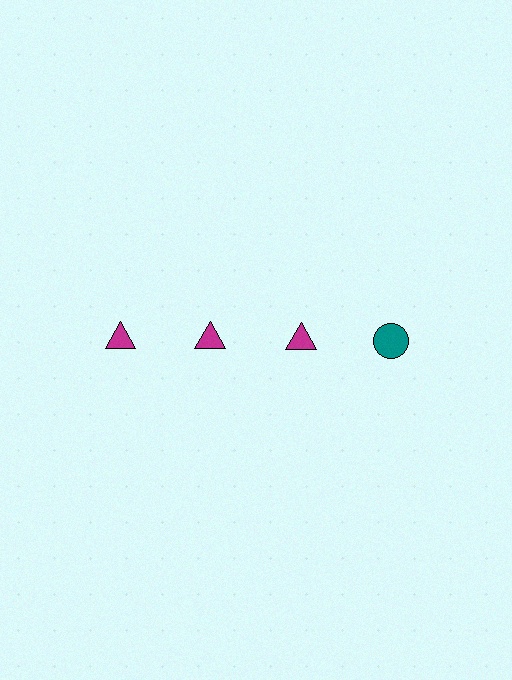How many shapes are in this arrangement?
There are 4 shapes arranged in a grid pattern.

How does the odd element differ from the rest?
It differs in both color (teal instead of magenta) and shape (circle instead of triangle).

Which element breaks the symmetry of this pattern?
The teal circle in the top row, second from right column breaks the symmetry. All other shapes are magenta triangles.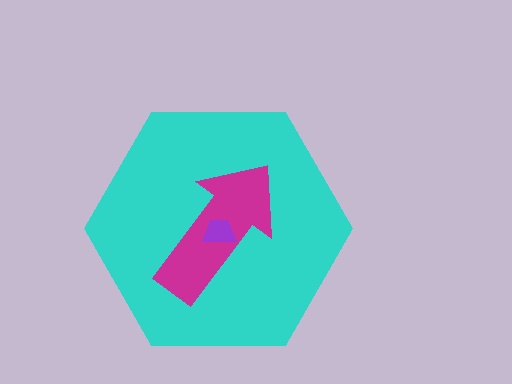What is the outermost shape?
The cyan hexagon.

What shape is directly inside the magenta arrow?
The purple trapezoid.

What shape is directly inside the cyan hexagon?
The magenta arrow.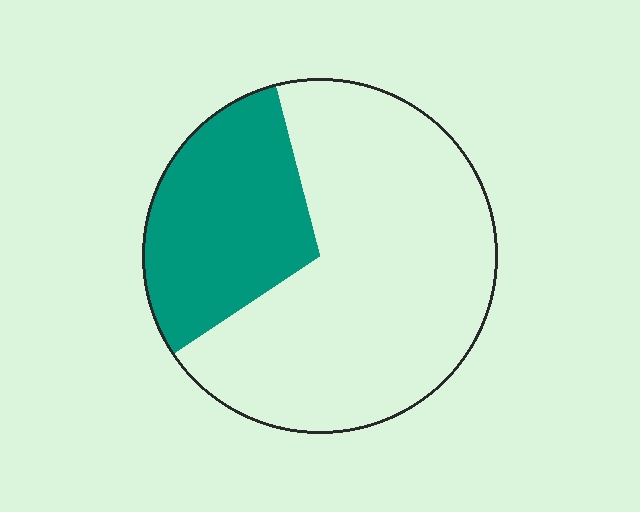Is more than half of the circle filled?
No.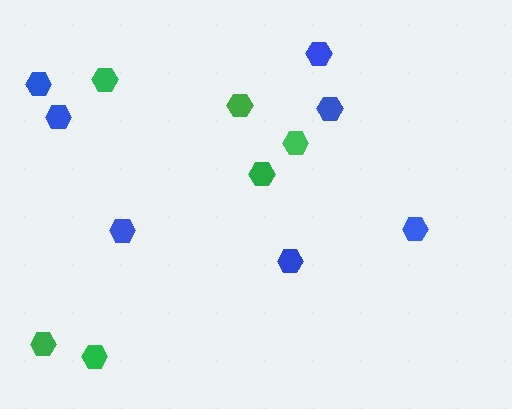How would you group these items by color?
There are 2 groups: one group of blue hexagons (7) and one group of green hexagons (6).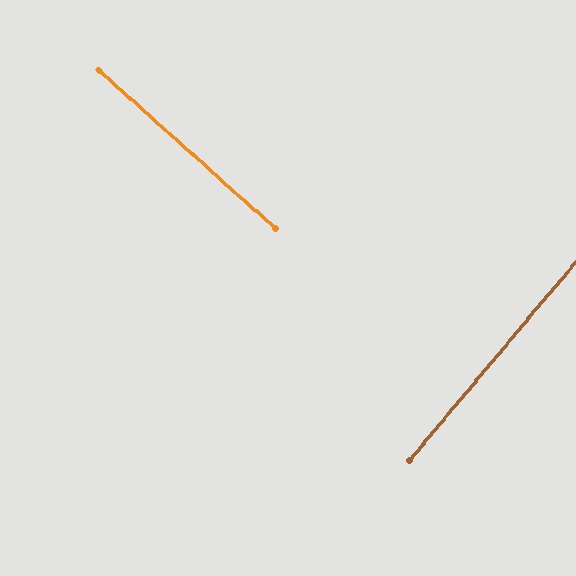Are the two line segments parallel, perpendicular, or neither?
Perpendicular — they meet at approximately 88°.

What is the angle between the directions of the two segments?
Approximately 88 degrees.